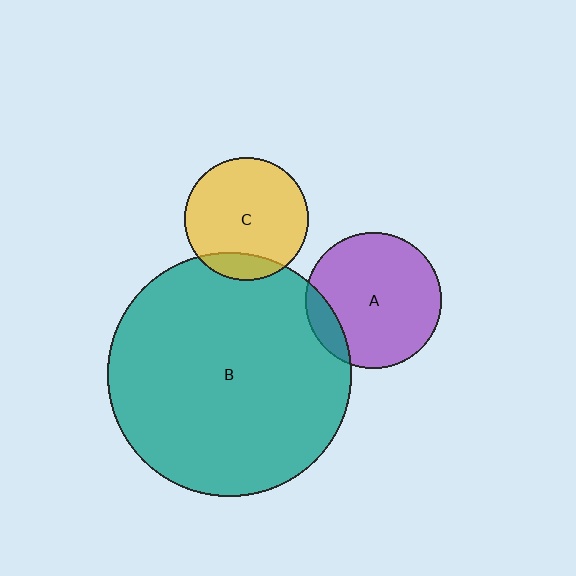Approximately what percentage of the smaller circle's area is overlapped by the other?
Approximately 15%.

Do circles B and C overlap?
Yes.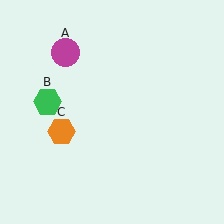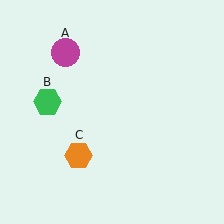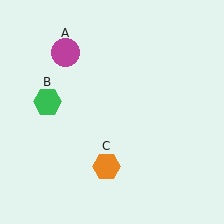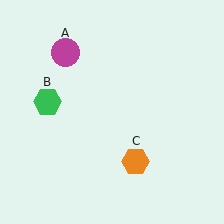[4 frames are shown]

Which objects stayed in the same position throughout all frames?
Magenta circle (object A) and green hexagon (object B) remained stationary.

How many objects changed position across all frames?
1 object changed position: orange hexagon (object C).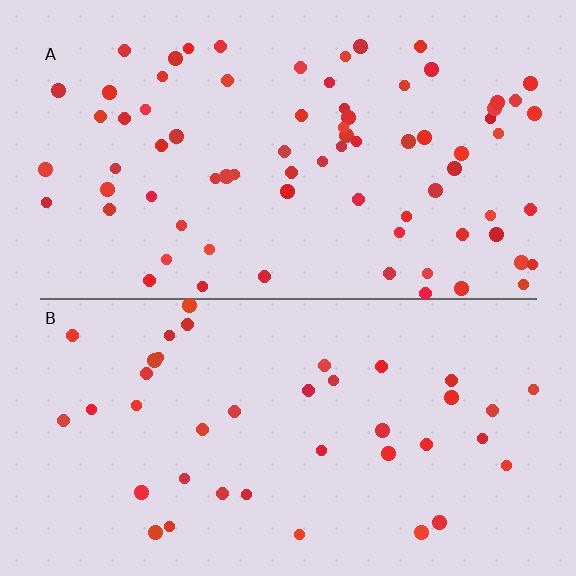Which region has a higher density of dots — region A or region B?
A (the top).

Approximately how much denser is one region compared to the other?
Approximately 1.9× — region A over region B.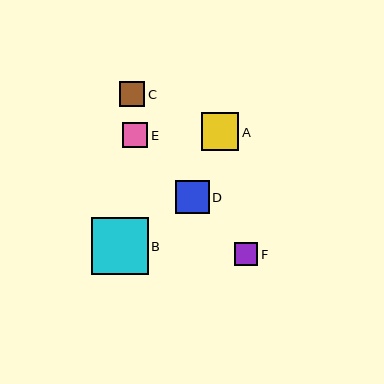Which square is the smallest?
Square F is the smallest with a size of approximately 23 pixels.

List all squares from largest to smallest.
From largest to smallest: B, A, D, E, C, F.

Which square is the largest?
Square B is the largest with a size of approximately 57 pixels.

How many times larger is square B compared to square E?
Square B is approximately 2.3 times the size of square E.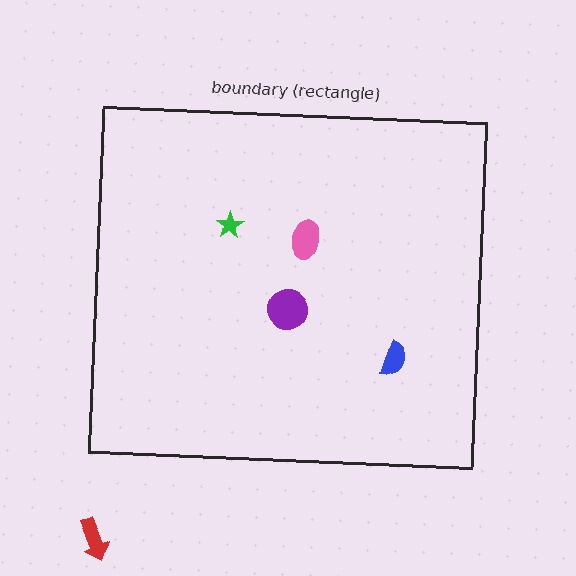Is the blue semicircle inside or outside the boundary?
Inside.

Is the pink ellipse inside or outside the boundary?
Inside.